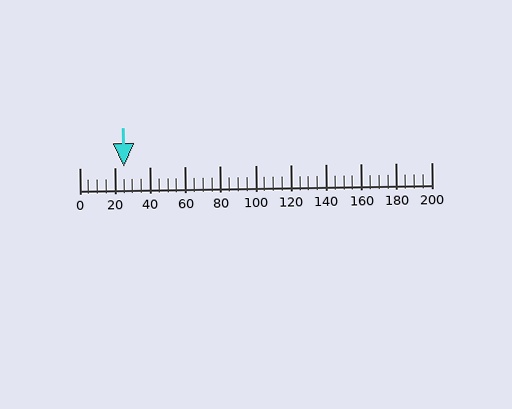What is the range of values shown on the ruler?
The ruler shows values from 0 to 200.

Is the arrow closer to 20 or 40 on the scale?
The arrow is closer to 20.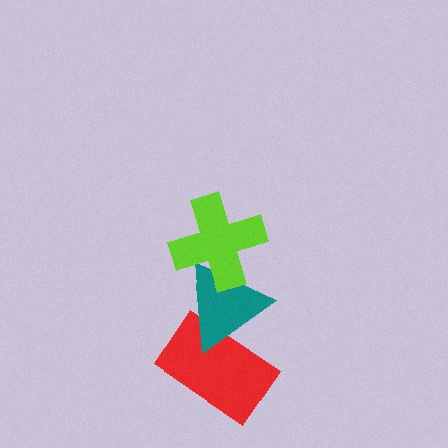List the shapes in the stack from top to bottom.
From top to bottom: the lime cross, the teal triangle, the red rectangle.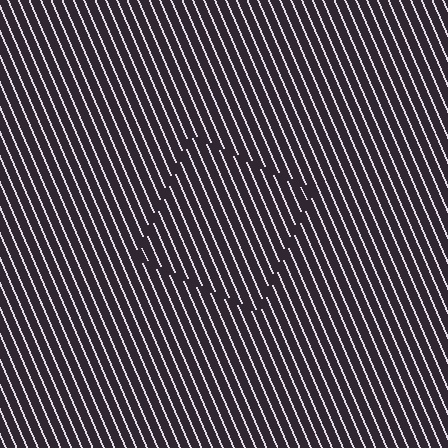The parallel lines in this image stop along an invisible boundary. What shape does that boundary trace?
An illusory square. The interior of the shape contains the same grating, shifted by half a period — the contour is defined by the phase discontinuity where line-ends from the inner and outer gratings abut.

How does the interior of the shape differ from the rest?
The interior of the shape contains the same grating, shifted by half a period — the contour is defined by the phase discontinuity where line-ends from the inner and outer gratings abut.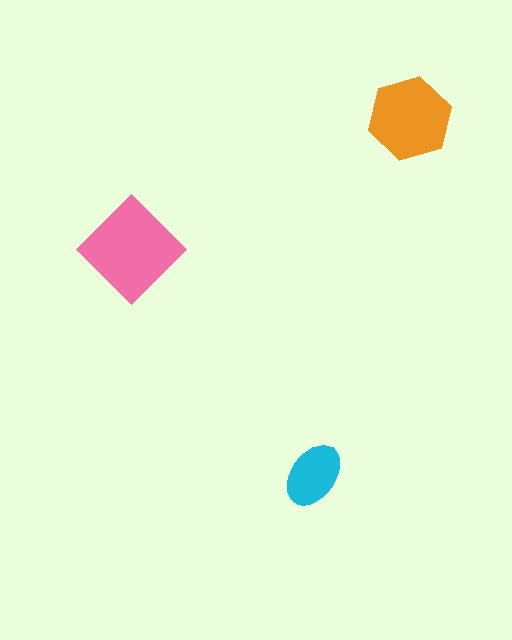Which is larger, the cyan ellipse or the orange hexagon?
The orange hexagon.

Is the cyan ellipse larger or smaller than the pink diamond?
Smaller.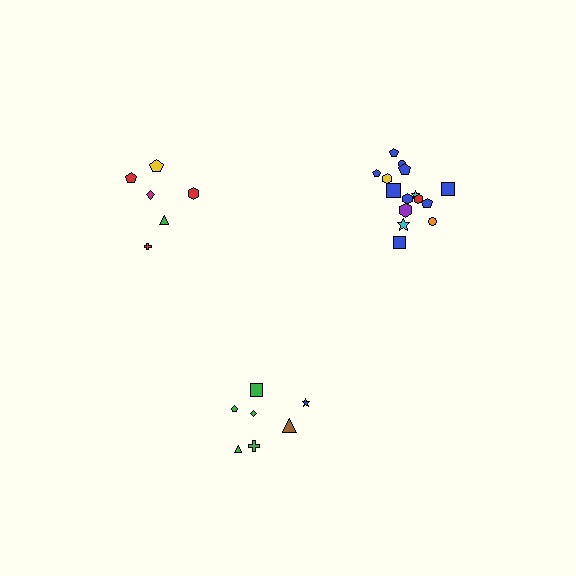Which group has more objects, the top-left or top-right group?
The top-right group.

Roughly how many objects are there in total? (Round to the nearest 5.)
Roughly 30 objects in total.